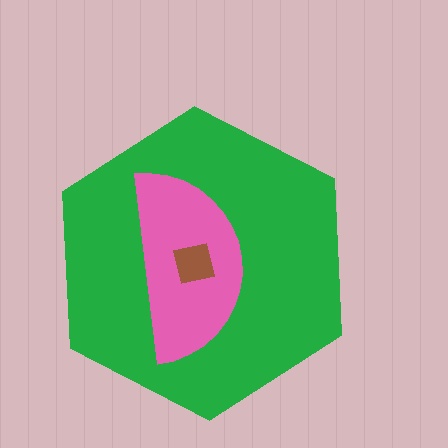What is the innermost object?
The brown square.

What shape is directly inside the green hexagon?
The pink semicircle.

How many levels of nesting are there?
3.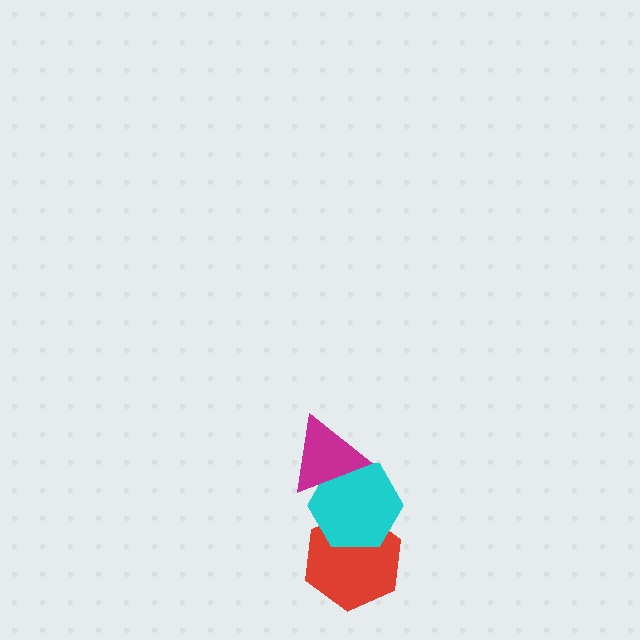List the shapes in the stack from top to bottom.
From top to bottom: the magenta triangle, the cyan hexagon, the red hexagon.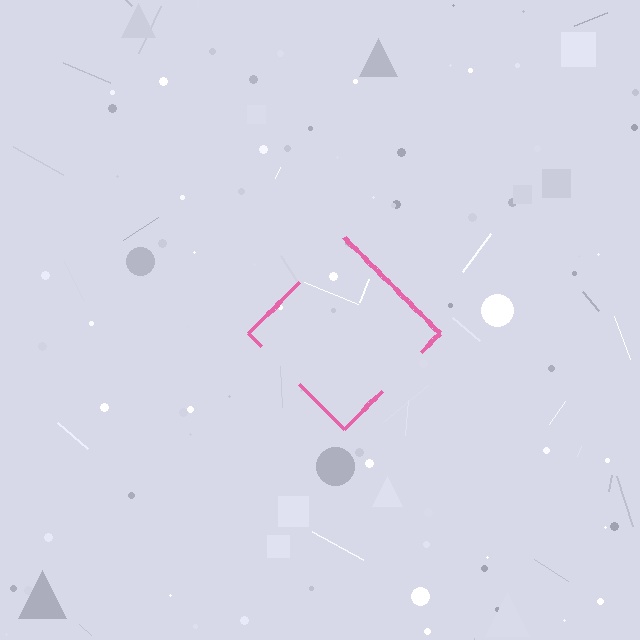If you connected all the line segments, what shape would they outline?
They would outline a diamond.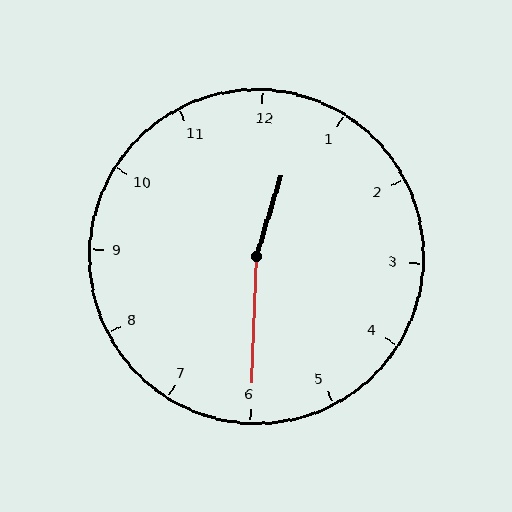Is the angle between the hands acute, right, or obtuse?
It is obtuse.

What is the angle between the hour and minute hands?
Approximately 165 degrees.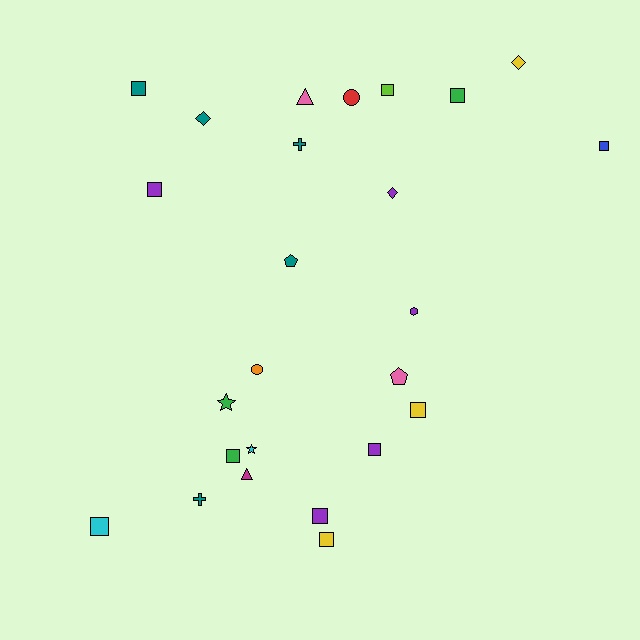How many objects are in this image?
There are 25 objects.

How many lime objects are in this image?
There is 1 lime object.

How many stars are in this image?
There are 2 stars.